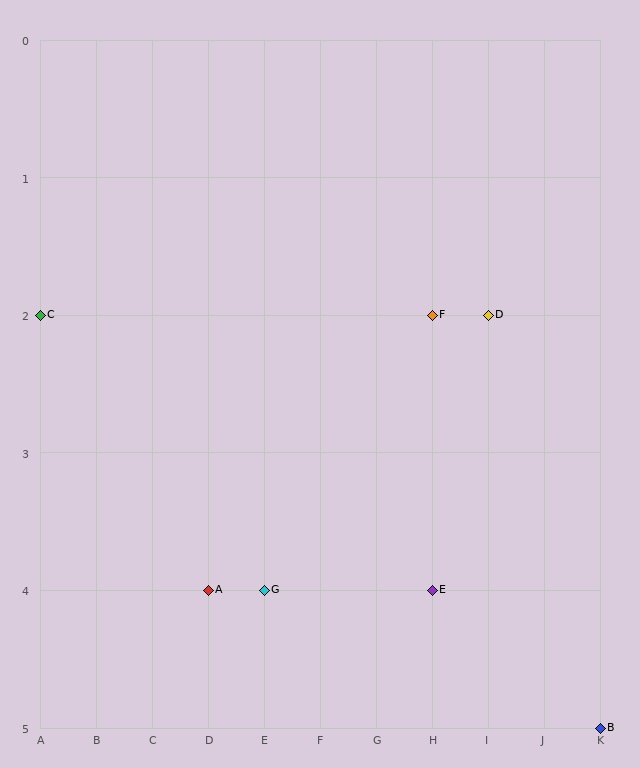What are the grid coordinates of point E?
Point E is at grid coordinates (H, 4).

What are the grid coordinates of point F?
Point F is at grid coordinates (H, 2).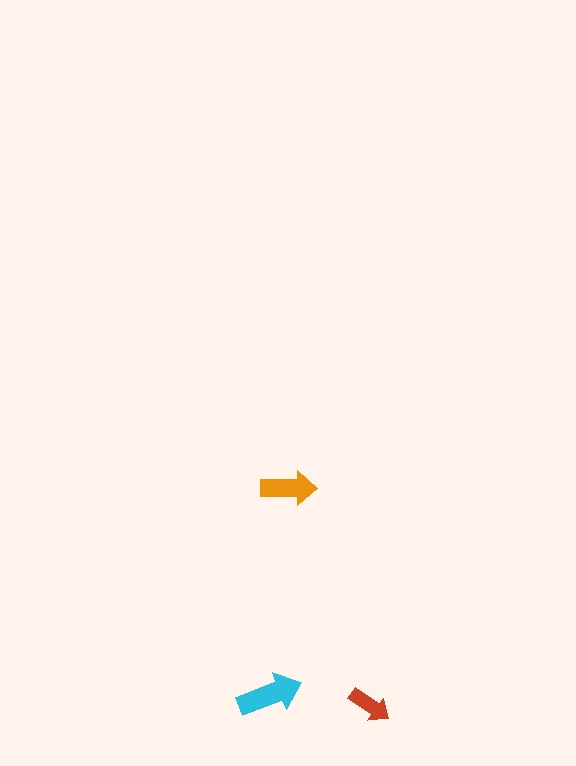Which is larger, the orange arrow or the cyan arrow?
The cyan one.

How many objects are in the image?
There are 3 objects in the image.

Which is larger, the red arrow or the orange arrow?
The orange one.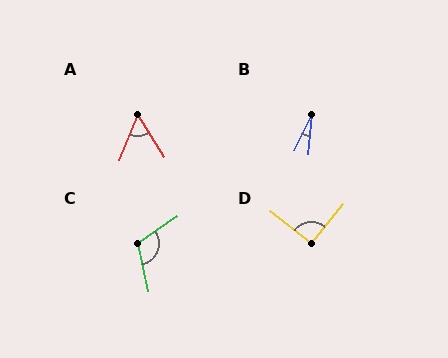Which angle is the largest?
C, at approximately 113 degrees.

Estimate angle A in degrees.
Approximately 55 degrees.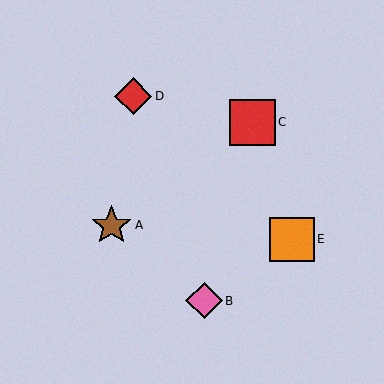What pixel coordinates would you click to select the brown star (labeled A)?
Click at (111, 225) to select the brown star A.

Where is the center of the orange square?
The center of the orange square is at (292, 239).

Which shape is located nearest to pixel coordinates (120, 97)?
The red diamond (labeled D) at (133, 96) is nearest to that location.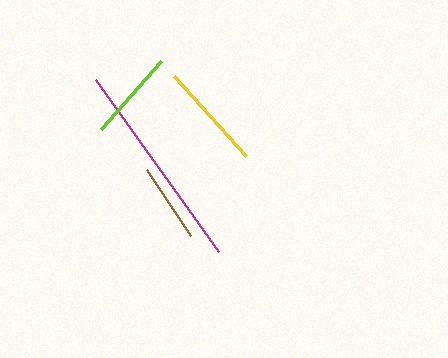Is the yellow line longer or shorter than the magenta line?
The magenta line is longer than the yellow line.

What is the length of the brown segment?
The brown segment is approximately 78 pixels long.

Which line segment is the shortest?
The brown line is the shortest at approximately 78 pixels.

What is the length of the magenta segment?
The magenta segment is approximately 211 pixels long.